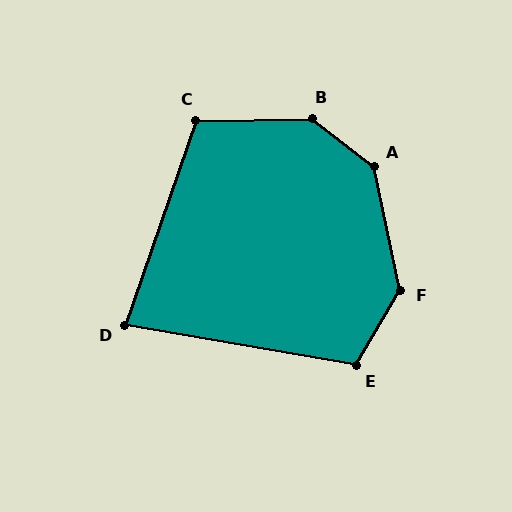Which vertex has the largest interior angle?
B, at approximately 141 degrees.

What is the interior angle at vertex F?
Approximately 138 degrees (obtuse).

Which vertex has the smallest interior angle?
D, at approximately 81 degrees.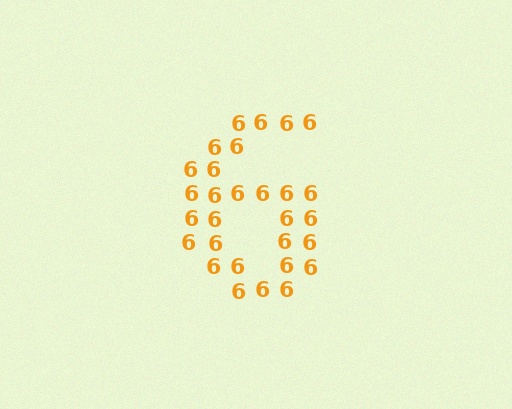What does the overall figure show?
The overall figure shows the digit 6.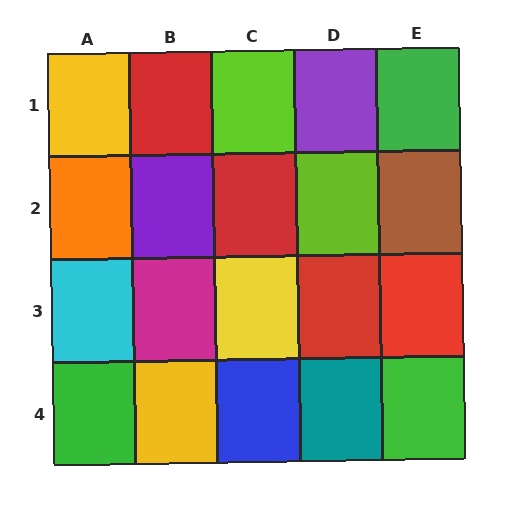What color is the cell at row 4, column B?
Yellow.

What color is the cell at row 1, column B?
Red.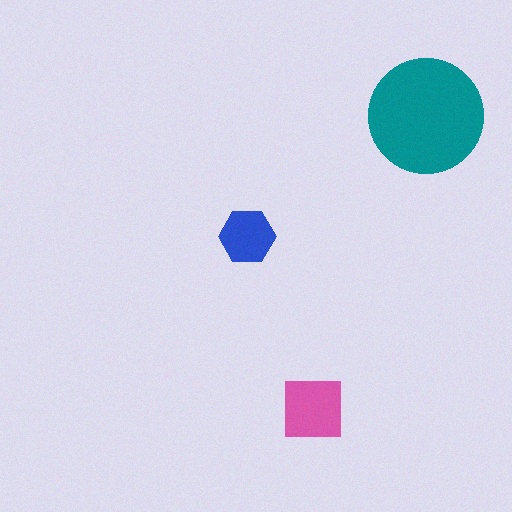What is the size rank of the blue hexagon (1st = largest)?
3rd.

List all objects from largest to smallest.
The teal circle, the pink square, the blue hexagon.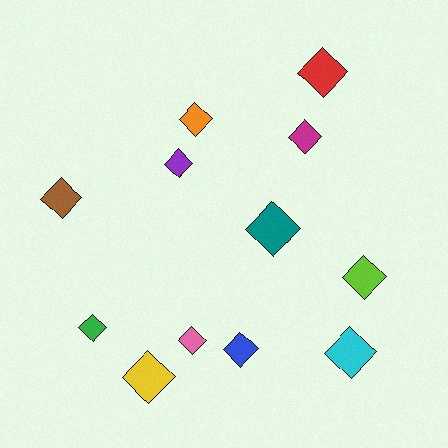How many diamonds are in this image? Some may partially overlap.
There are 12 diamonds.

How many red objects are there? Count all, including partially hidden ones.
There is 1 red object.